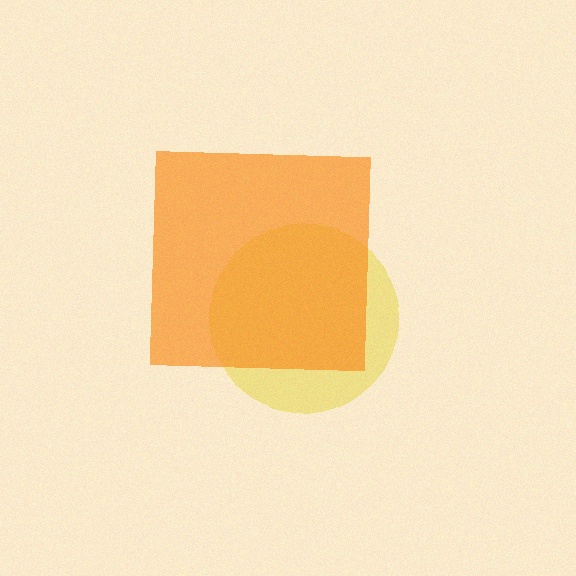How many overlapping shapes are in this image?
There are 2 overlapping shapes in the image.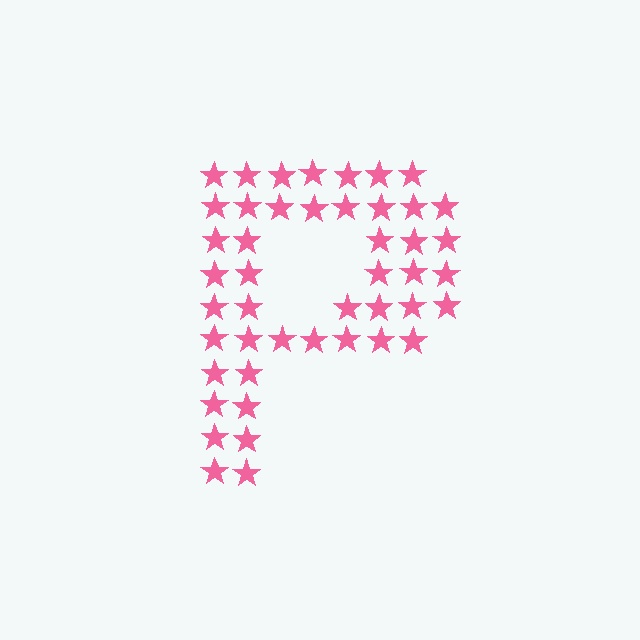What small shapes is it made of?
It is made of small stars.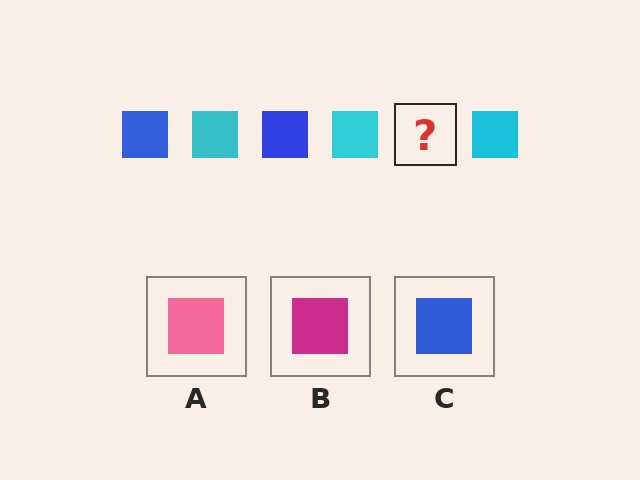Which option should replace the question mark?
Option C.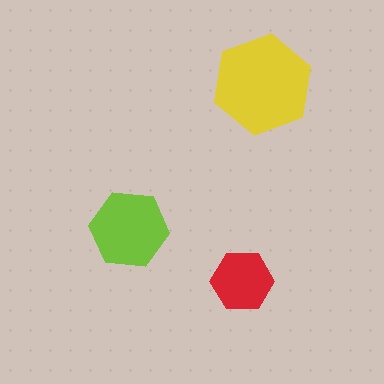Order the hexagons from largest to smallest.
the yellow one, the lime one, the red one.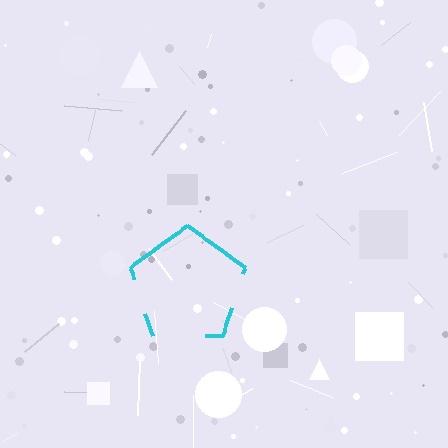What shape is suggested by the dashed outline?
The dashed outline suggests a pentagon.